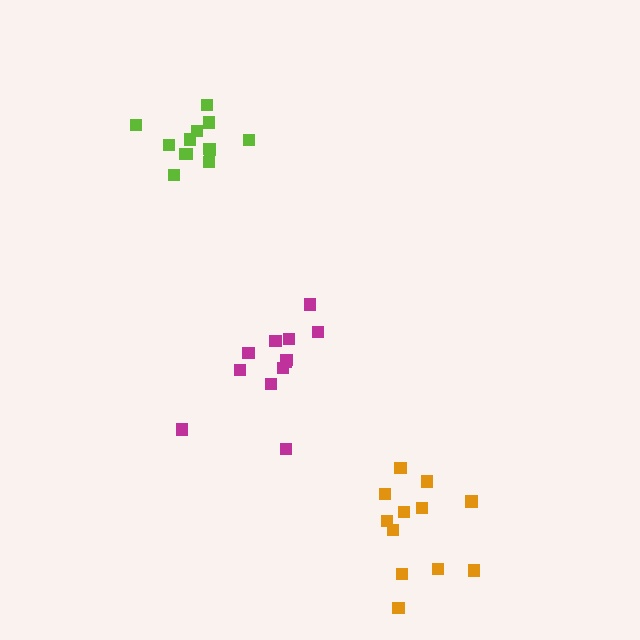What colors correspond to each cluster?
The clusters are colored: magenta, lime, orange.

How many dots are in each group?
Group 1: 12 dots, Group 2: 13 dots, Group 3: 12 dots (37 total).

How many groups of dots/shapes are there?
There are 3 groups.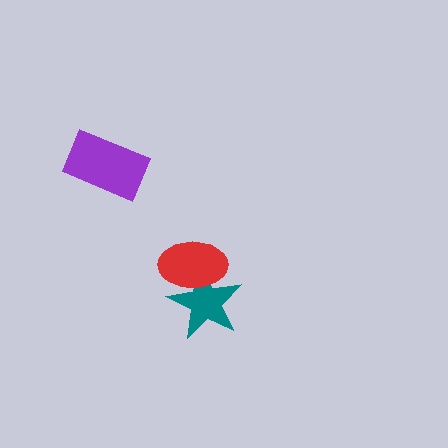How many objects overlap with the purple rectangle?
0 objects overlap with the purple rectangle.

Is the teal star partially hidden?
Yes, it is partially covered by another shape.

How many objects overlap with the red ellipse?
1 object overlaps with the red ellipse.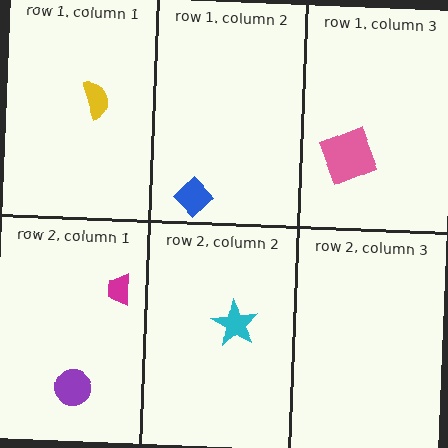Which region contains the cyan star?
The row 2, column 2 region.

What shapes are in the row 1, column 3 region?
The pink square.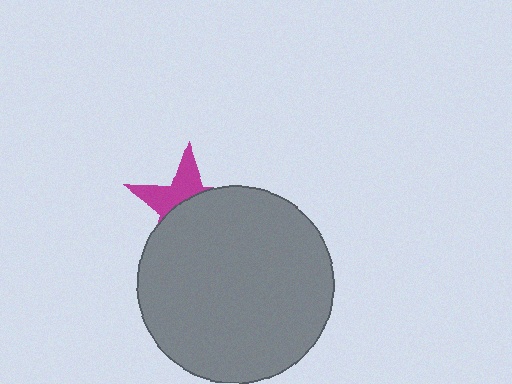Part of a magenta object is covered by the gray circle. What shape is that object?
It is a star.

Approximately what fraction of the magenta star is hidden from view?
Roughly 62% of the magenta star is hidden behind the gray circle.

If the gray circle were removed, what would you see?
You would see the complete magenta star.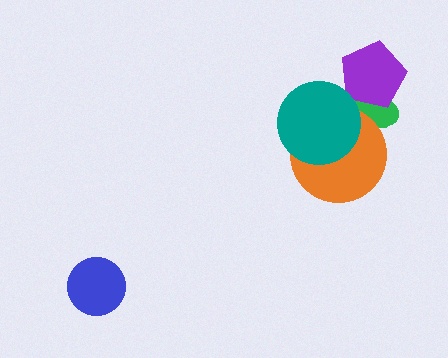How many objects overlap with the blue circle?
0 objects overlap with the blue circle.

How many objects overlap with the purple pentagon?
1 object overlaps with the purple pentagon.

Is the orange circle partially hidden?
Yes, it is partially covered by another shape.